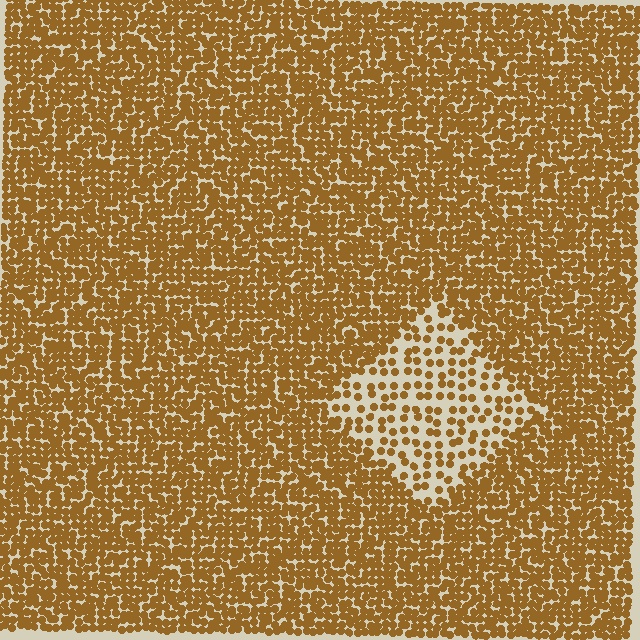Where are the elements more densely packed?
The elements are more densely packed outside the diamond boundary.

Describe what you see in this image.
The image contains small brown elements arranged at two different densities. A diamond-shaped region is visible where the elements are less densely packed than the surrounding area.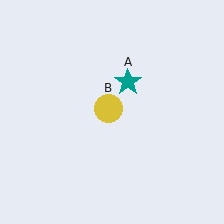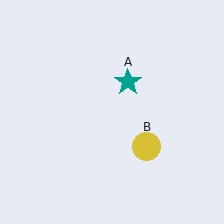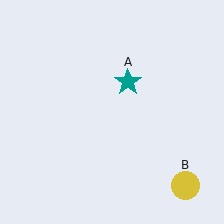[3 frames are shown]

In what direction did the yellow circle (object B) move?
The yellow circle (object B) moved down and to the right.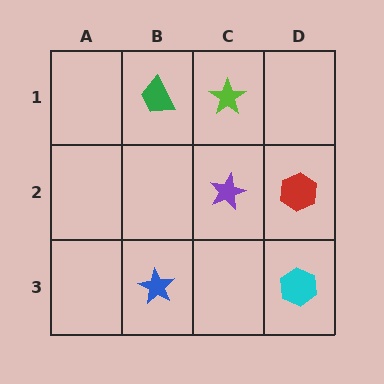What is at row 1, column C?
A lime star.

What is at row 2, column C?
A purple star.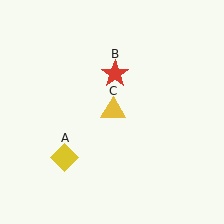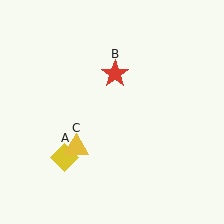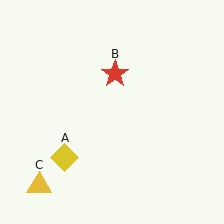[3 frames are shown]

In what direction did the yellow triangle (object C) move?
The yellow triangle (object C) moved down and to the left.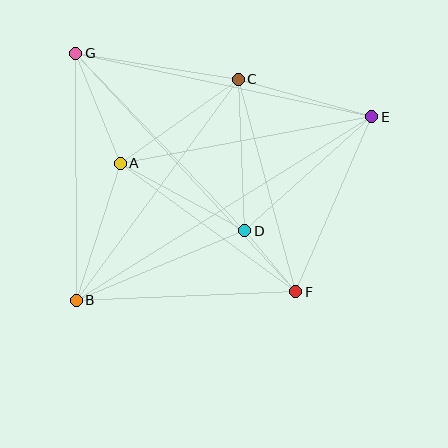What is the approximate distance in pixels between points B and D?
The distance between B and D is approximately 182 pixels.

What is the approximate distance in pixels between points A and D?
The distance between A and D is approximately 141 pixels.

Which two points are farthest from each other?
Points B and E are farthest from each other.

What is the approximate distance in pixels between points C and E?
The distance between C and E is approximately 139 pixels.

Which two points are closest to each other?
Points D and F are closest to each other.